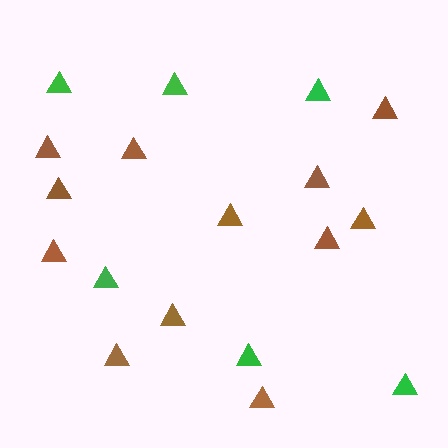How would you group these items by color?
There are 2 groups: one group of brown triangles (12) and one group of green triangles (6).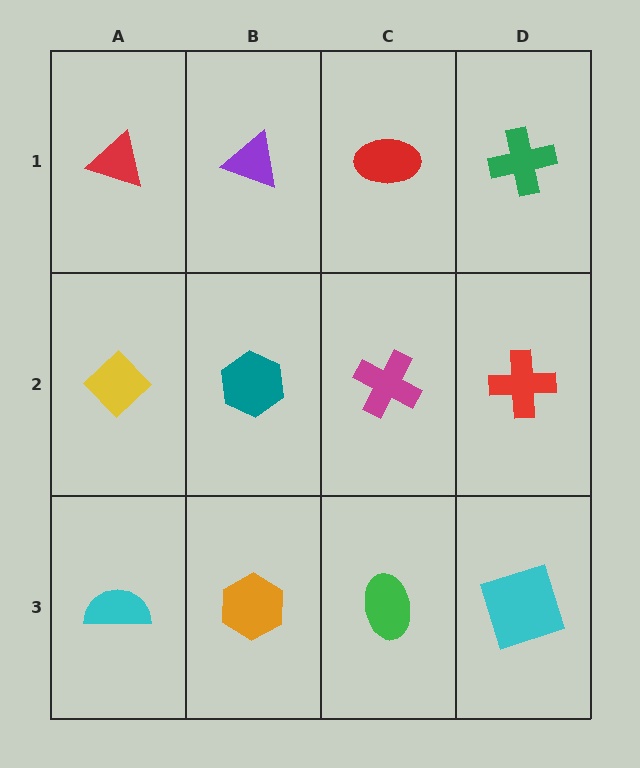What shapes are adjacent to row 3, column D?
A red cross (row 2, column D), a green ellipse (row 3, column C).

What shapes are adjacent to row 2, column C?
A red ellipse (row 1, column C), a green ellipse (row 3, column C), a teal hexagon (row 2, column B), a red cross (row 2, column D).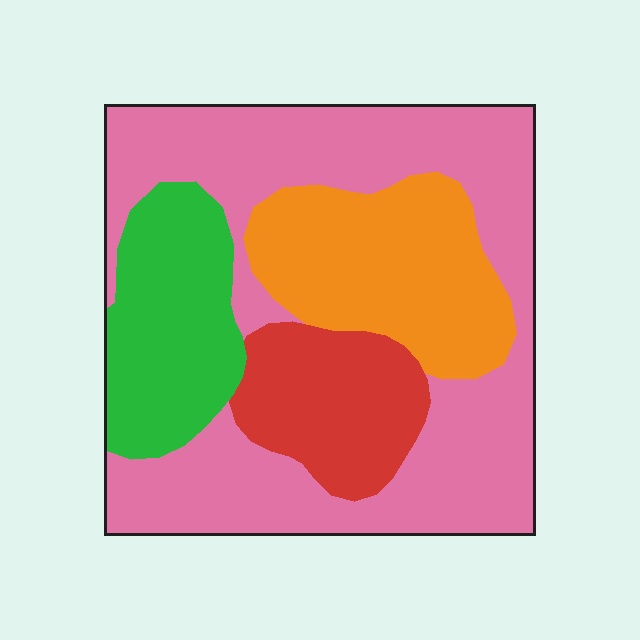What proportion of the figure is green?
Green takes up about one sixth (1/6) of the figure.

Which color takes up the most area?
Pink, at roughly 50%.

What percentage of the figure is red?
Red covers 14% of the figure.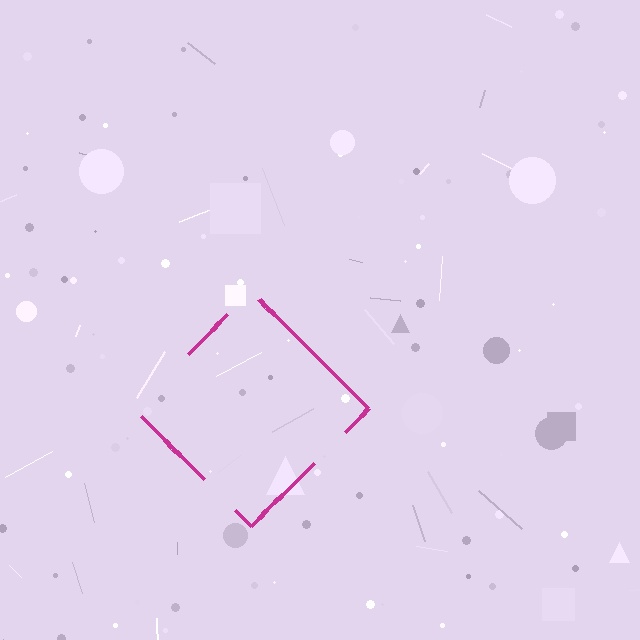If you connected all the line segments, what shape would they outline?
They would outline a diamond.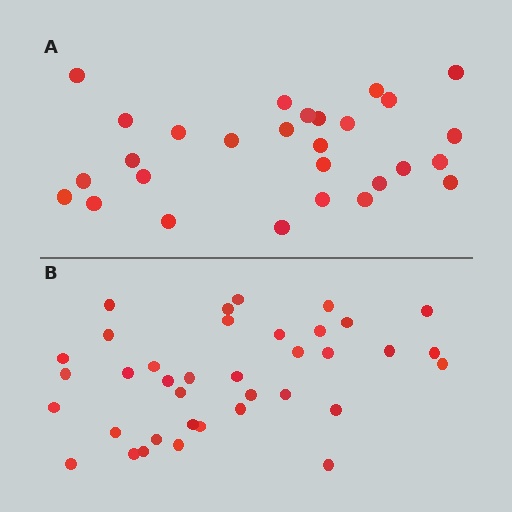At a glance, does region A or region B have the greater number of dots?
Region B (the bottom region) has more dots.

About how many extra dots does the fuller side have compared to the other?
Region B has roughly 8 or so more dots than region A.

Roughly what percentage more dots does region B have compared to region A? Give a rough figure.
About 30% more.